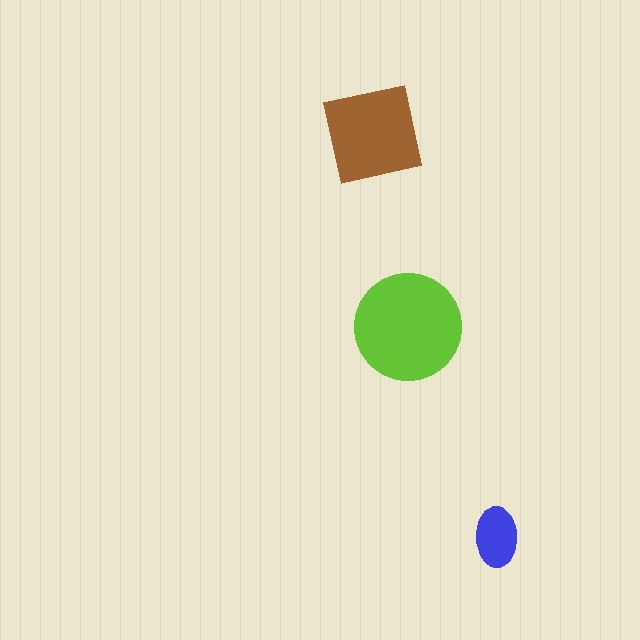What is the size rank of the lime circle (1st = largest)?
1st.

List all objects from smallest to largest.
The blue ellipse, the brown square, the lime circle.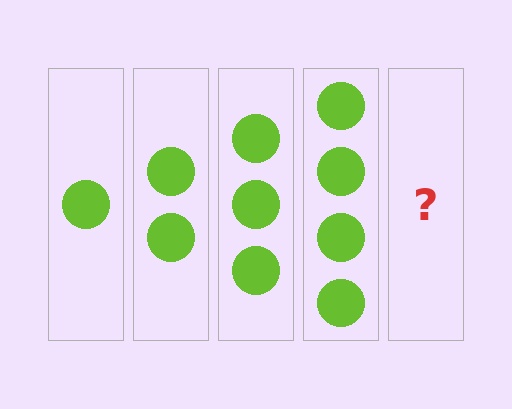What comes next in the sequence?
The next element should be 5 circles.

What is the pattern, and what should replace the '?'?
The pattern is that each step adds one more circle. The '?' should be 5 circles.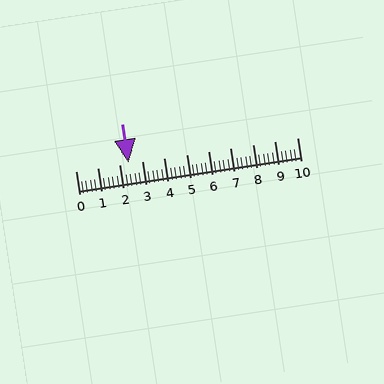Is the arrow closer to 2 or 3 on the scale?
The arrow is closer to 2.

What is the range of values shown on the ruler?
The ruler shows values from 0 to 10.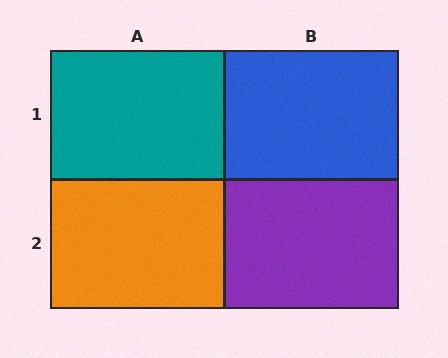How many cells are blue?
1 cell is blue.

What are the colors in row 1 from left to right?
Teal, blue.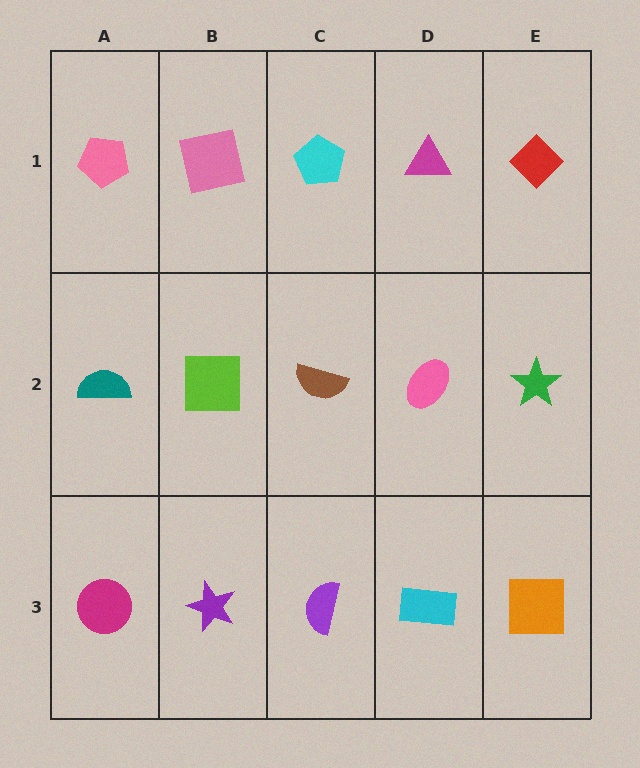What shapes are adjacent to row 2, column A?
A pink pentagon (row 1, column A), a magenta circle (row 3, column A), a lime square (row 2, column B).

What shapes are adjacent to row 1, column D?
A pink ellipse (row 2, column D), a cyan pentagon (row 1, column C), a red diamond (row 1, column E).